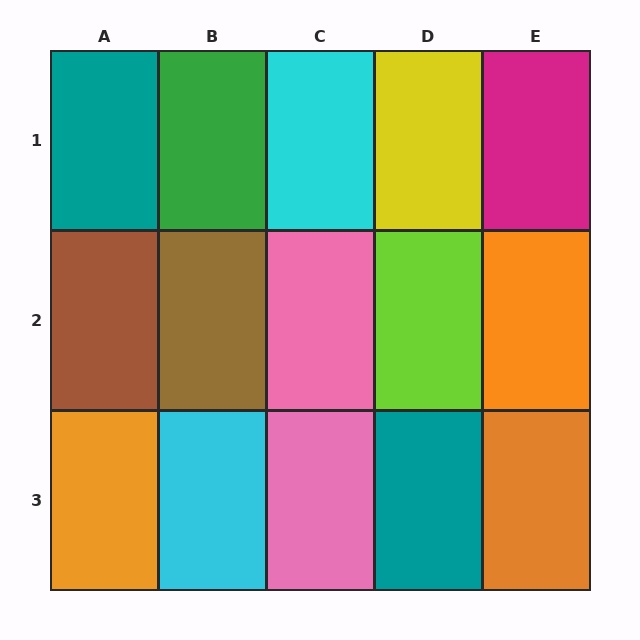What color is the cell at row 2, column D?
Lime.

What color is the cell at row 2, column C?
Pink.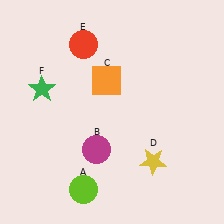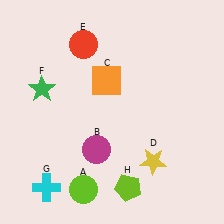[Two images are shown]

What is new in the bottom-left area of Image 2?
A cyan cross (G) was added in the bottom-left area of Image 2.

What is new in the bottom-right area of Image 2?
A lime pentagon (H) was added in the bottom-right area of Image 2.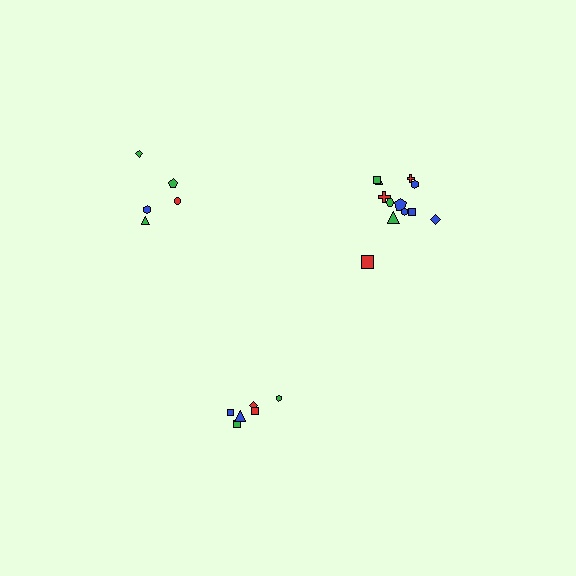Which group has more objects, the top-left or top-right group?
The top-right group.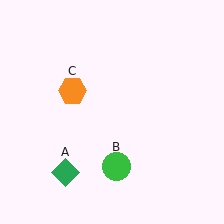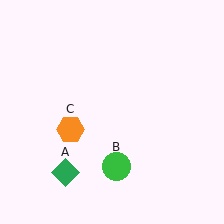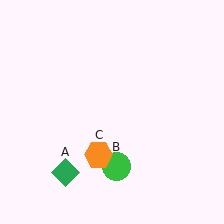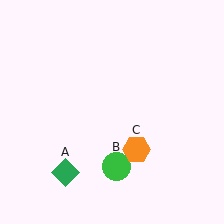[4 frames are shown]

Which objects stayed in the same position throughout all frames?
Green diamond (object A) and green circle (object B) remained stationary.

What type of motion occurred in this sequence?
The orange hexagon (object C) rotated counterclockwise around the center of the scene.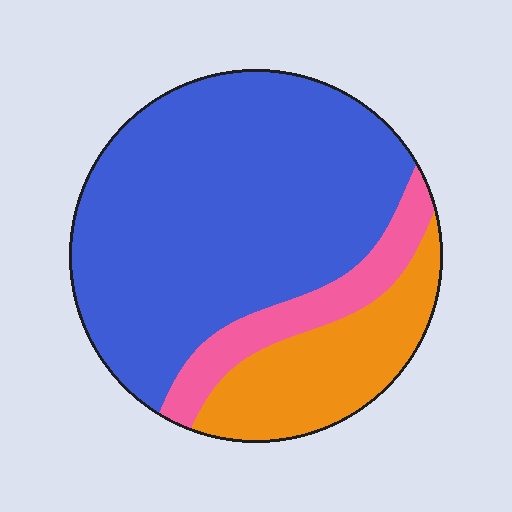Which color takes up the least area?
Pink, at roughly 10%.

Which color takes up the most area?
Blue, at roughly 65%.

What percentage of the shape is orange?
Orange takes up about one fifth (1/5) of the shape.